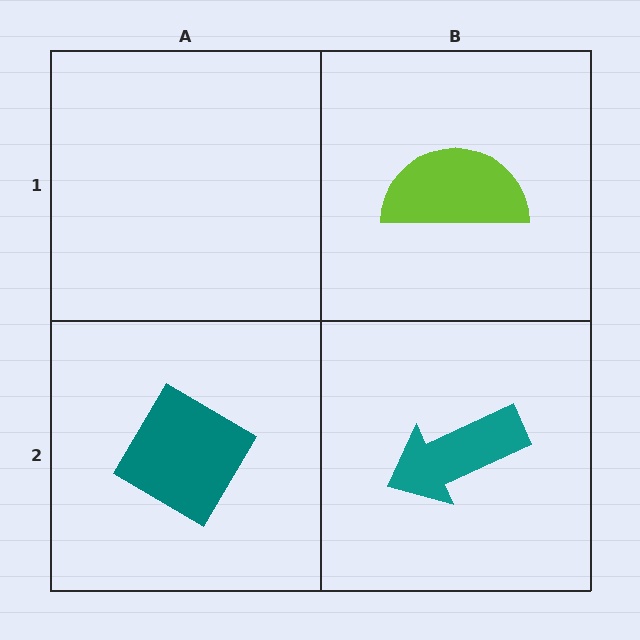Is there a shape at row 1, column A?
No, that cell is empty.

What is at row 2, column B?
A teal arrow.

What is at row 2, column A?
A teal diamond.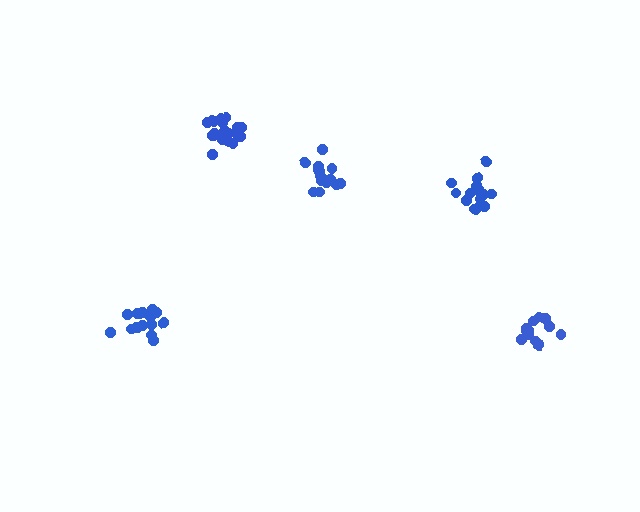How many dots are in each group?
Group 1: 20 dots, Group 2: 16 dots, Group 3: 14 dots, Group 4: 15 dots, Group 5: 15 dots (80 total).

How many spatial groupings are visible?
There are 5 spatial groupings.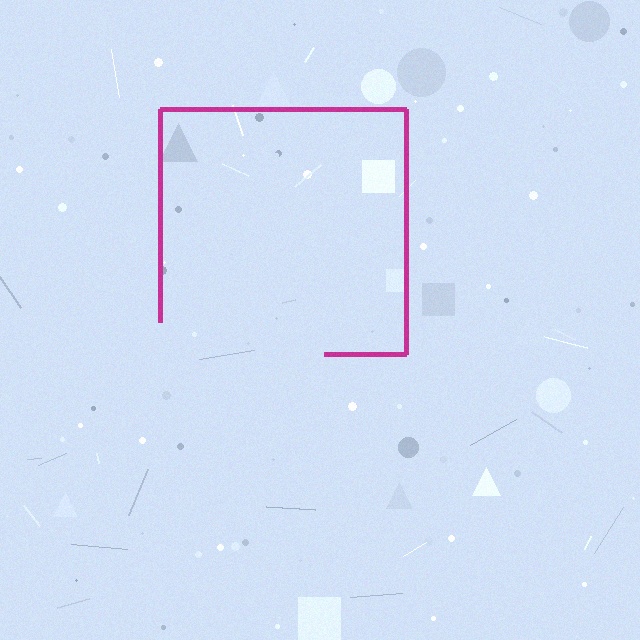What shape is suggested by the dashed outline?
The dashed outline suggests a square.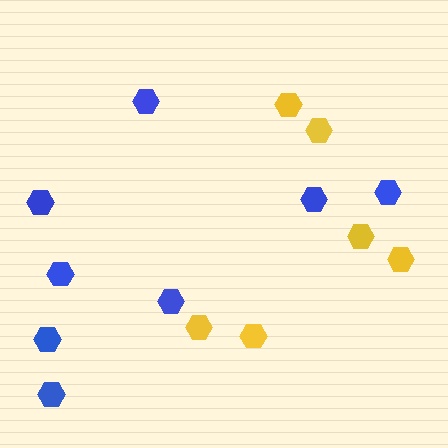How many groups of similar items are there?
There are 2 groups: one group of blue hexagons (8) and one group of yellow hexagons (6).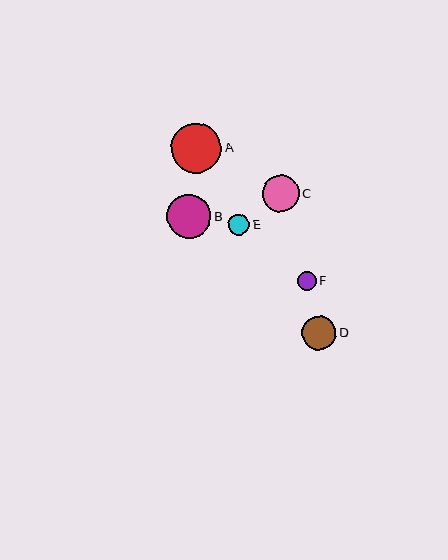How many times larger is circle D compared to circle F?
Circle D is approximately 1.8 times the size of circle F.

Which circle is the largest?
Circle A is the largest with a size of approximately 50 pixels.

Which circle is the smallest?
Circle F is the smallest with a size of approximately 19 pixels.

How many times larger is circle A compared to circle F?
Circle A is approximately 2.7 times the size of circle F.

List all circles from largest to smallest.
From largest to smallest: A, B, C, D, E, F.